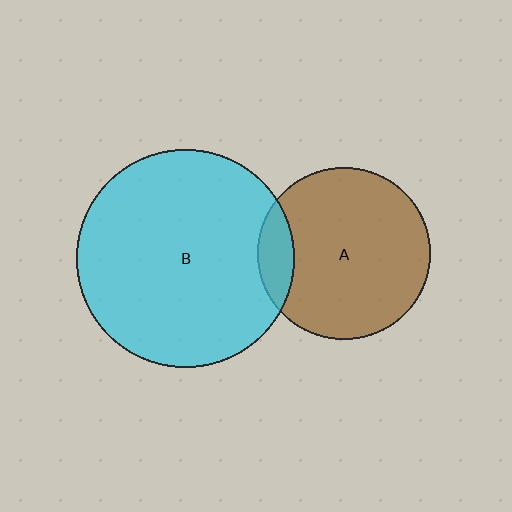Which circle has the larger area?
Circle B (cyan).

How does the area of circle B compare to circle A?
Approximately 1.6 times.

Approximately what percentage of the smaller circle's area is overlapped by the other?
Approximately 10%.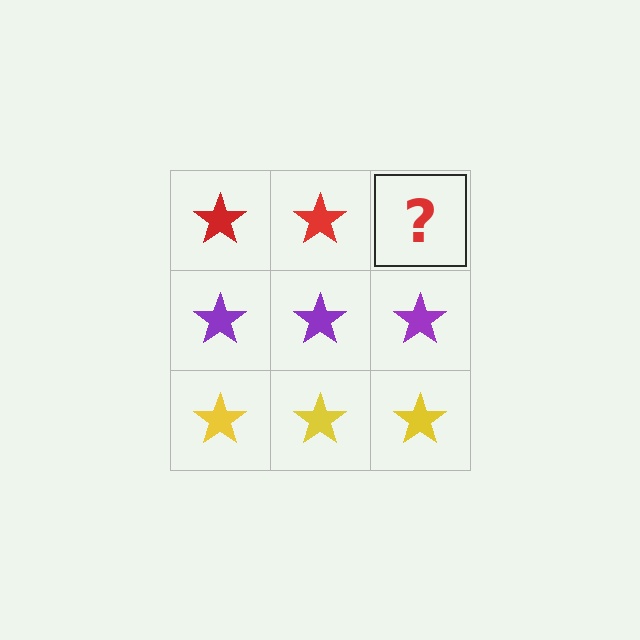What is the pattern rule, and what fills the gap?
The rule is that each row has a consistent color. The gap should be filled with a red star.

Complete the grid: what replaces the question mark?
The question mark should be replaced with a red star.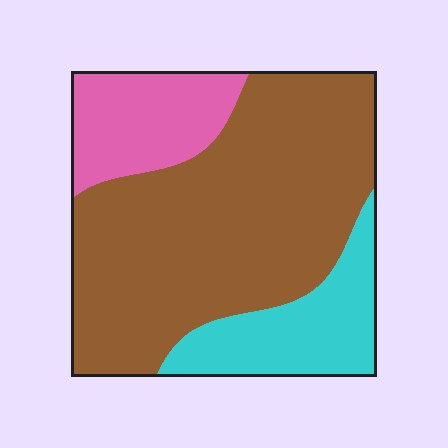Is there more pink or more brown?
Brown.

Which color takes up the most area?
Brown, at roughly 65%.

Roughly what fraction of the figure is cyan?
Cyan takes up about one fifth (1/5) of the figure.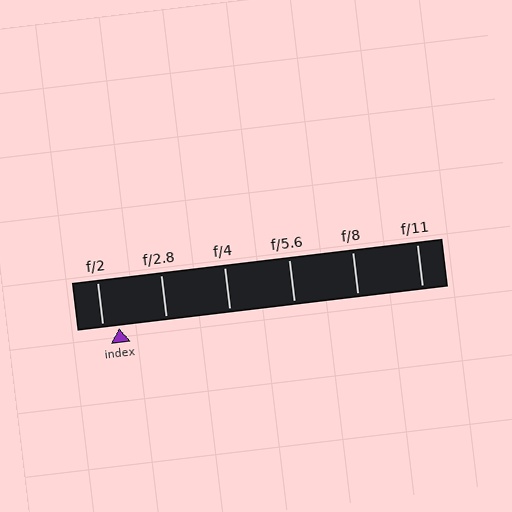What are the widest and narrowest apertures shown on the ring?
The widest aperture shown is f/2 and the narrowest is f/11.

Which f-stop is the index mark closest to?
The index mark is closest to f/2.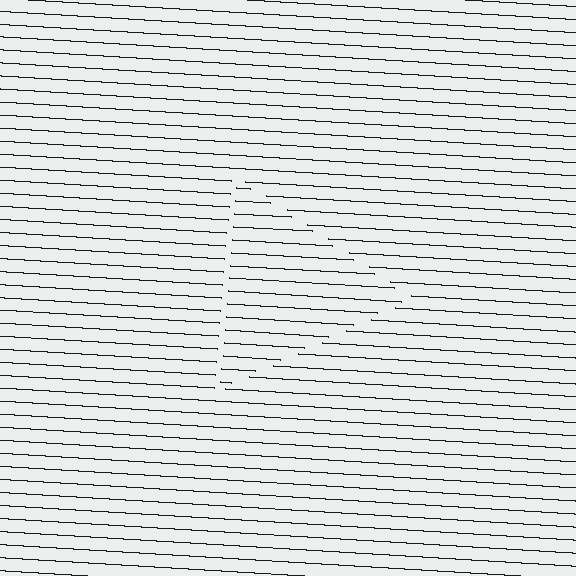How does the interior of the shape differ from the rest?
The interior of the shape contains the same grating, shifted by half a period — the contour is defined by the phase discontinuity where line-ends from the inner and outer gratings abut.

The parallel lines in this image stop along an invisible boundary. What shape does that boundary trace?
An illusory triangle. The interior of the shape contains the same grating, shifted by half a period — the contour is defined by the phase discontinuity where line-ends from the inner and outer gratings abut.